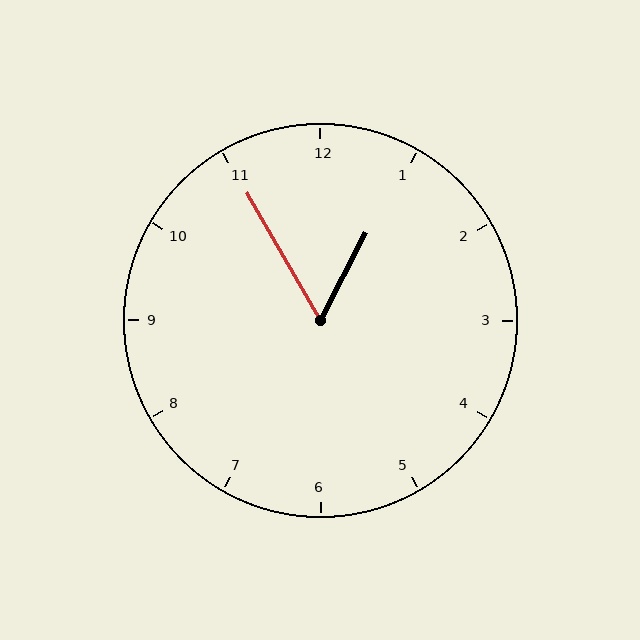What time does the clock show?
12:55.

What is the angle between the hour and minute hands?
Approximately 58 degrees.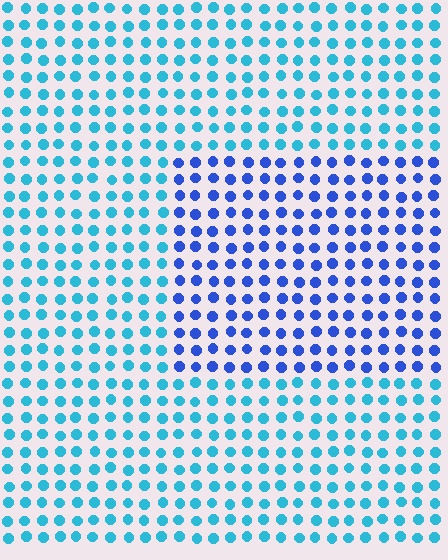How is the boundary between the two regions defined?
The boundary is defined purely by a slight shift in hue (about 38 degrees). Spacing, size, and orientation are identical on both sides.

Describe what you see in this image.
The image is filled with small cyan elements in a uniform arrangement. A rectangle-shaped region is visible where the elements are tinted to a slightly different hue, forming a subtle color boundary.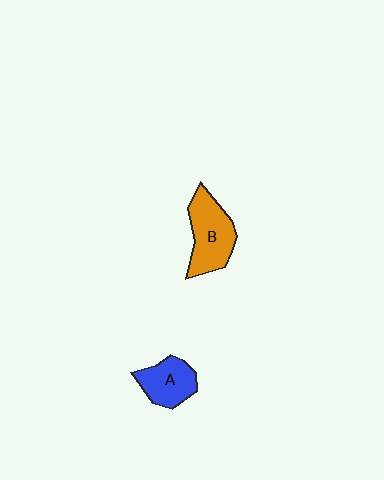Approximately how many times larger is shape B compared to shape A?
Approximately 1.4 times.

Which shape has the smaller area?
Shape A (blue).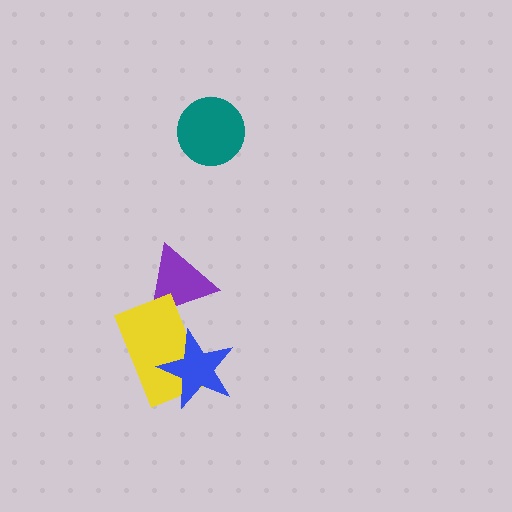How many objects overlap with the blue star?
1 object overlaps with the blue star.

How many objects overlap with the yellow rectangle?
2 objects overlap with the yellow rectangle.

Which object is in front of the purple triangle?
The yellow rectangle is in front of the purple triangle.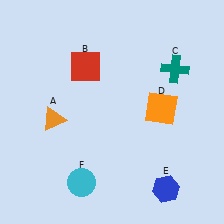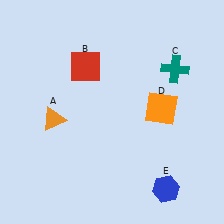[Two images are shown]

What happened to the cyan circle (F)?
The cyan circle (F) was removed in Image 2. It was in the bottom-left area of Image 1.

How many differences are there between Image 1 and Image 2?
There is 1 difference between the two images.